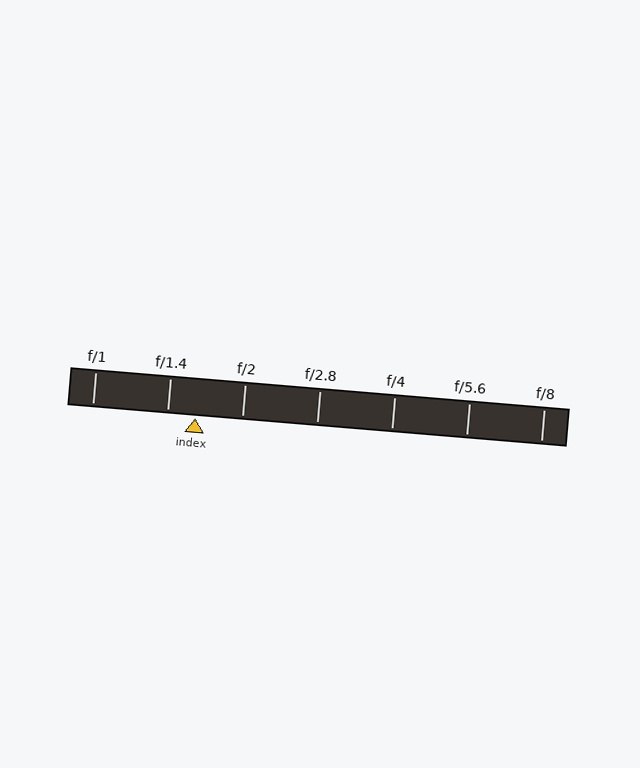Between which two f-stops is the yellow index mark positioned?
The index mark is between f/1.4 and f/2.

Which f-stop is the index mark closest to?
The index mark is closest to f/1.4.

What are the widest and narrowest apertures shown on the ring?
The widest aperture shown is f/1 and the narrowest is f/8.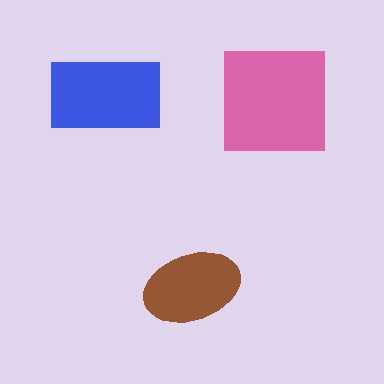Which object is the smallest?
The brown ellipse.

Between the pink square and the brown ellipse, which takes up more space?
The pink square.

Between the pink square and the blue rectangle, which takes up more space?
The pink square.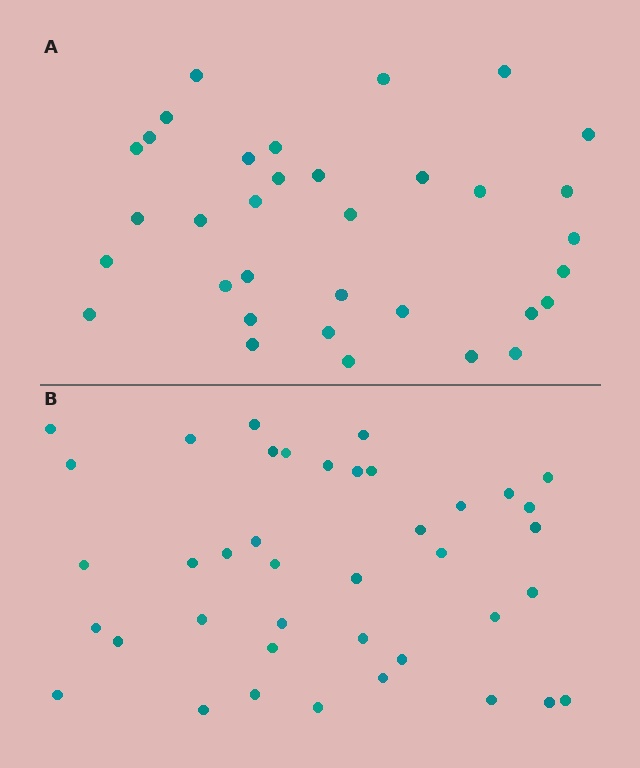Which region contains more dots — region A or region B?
Region B (the bottom region) has more dots.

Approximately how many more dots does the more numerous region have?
Region B has about 6 more dots than region A.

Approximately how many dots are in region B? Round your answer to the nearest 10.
About 40 dots.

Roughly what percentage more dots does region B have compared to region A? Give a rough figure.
About 20% more.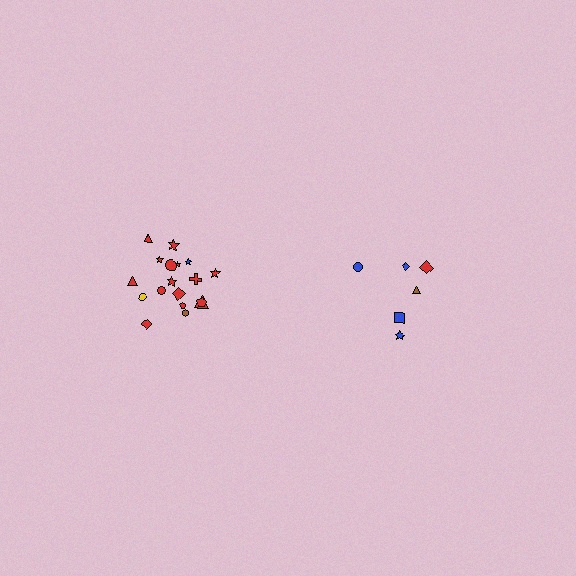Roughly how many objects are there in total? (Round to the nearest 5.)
Roughly 25 objects in total.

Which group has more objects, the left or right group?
The left group.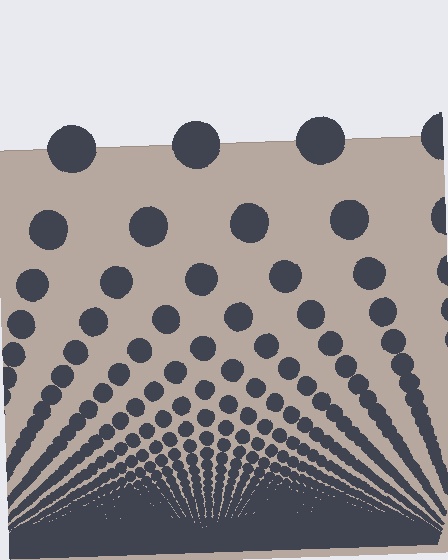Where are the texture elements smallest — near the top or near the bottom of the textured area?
Near the bottom.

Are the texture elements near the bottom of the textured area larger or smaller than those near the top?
Smaller. The gradient is inverted — elements near the bottom are smaller and denser.